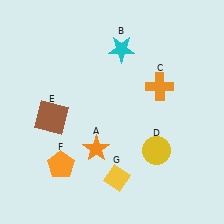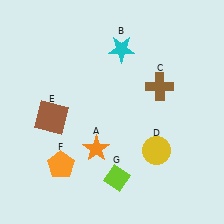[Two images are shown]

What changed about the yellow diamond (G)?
In Image 1, G is yellow. In Image 2, it changed to lime.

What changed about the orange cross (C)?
In Image 1, C is orange. In Image 2, it changed to brown.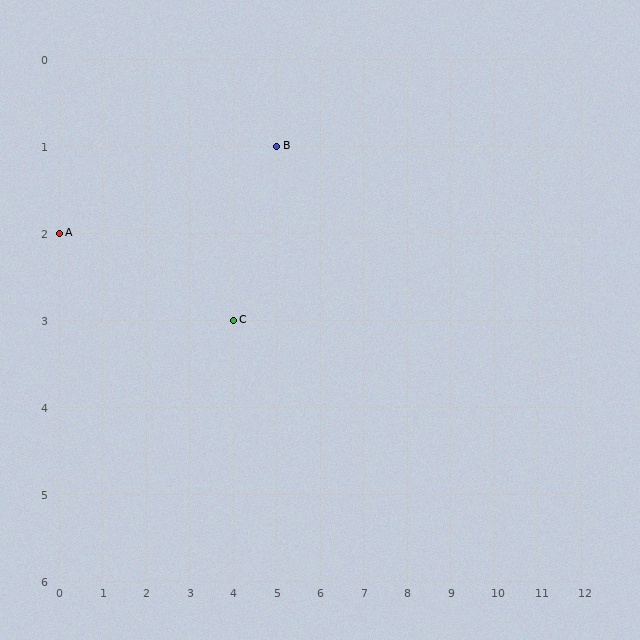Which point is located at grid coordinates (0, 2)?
Point A is at (0, 2).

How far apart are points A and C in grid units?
Points A and C are 4 columns and 1 row apart (about 4.1 grid units diagonally).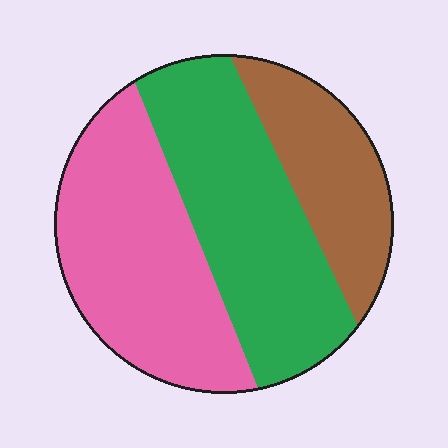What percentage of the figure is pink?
Pink takes up between a quarter and a half of the figure.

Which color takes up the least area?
Brown, at roughly 20%.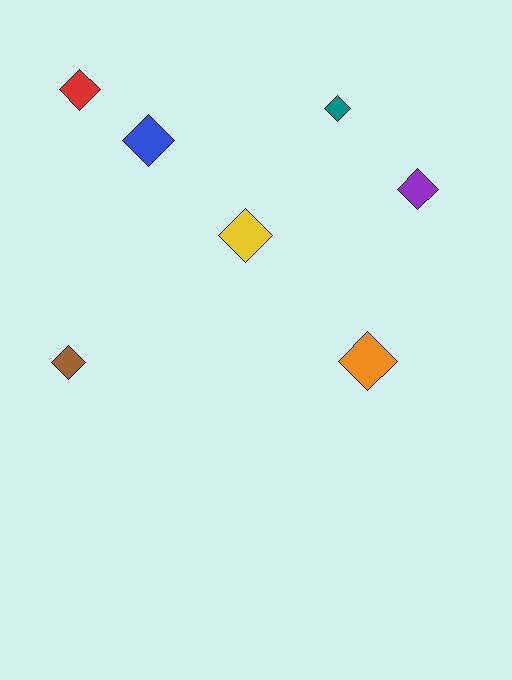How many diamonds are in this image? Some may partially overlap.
There are 7 diamonds.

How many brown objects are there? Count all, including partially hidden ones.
There is 1 brown object.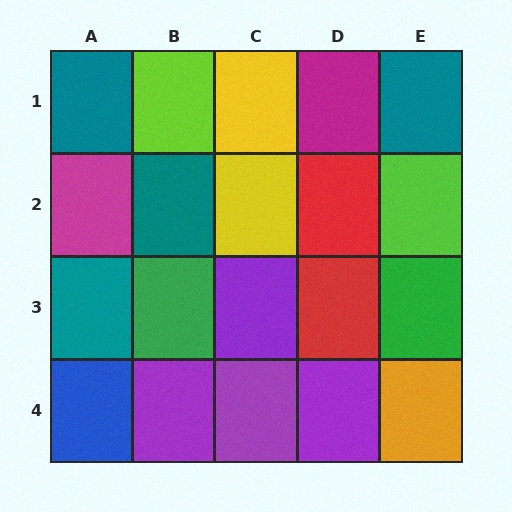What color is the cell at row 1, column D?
Magenta.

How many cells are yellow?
2 cells are yellow.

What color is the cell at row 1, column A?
Teal.